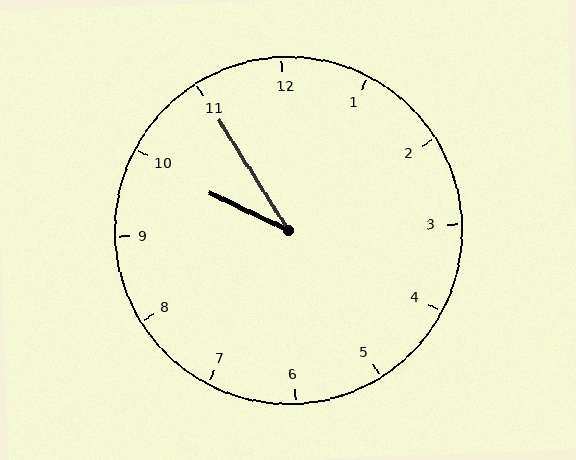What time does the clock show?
9:55.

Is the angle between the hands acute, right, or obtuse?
It is acute.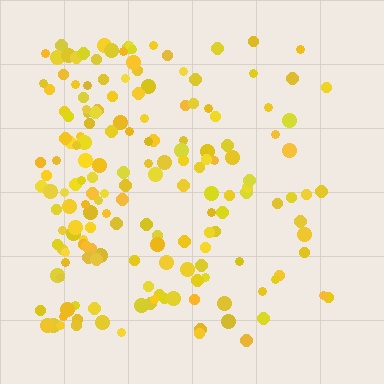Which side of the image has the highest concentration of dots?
The left.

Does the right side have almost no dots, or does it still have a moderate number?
Still a moderate number, just noticeably fewer than the left.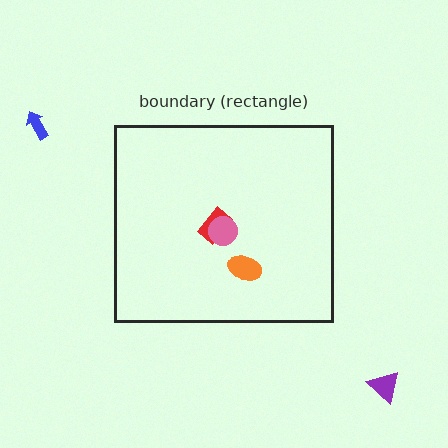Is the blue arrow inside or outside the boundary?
Outside.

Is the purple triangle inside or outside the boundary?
Outside.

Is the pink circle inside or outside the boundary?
Inside.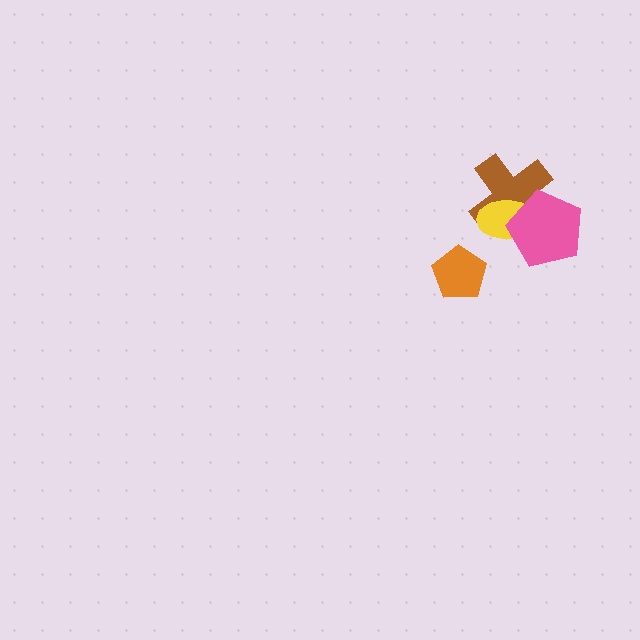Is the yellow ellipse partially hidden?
Yes, it is partially covered by another shape.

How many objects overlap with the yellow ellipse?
2 objects overlap with the yellow ellipse.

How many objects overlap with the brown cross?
2 objects overlap with the brown cross.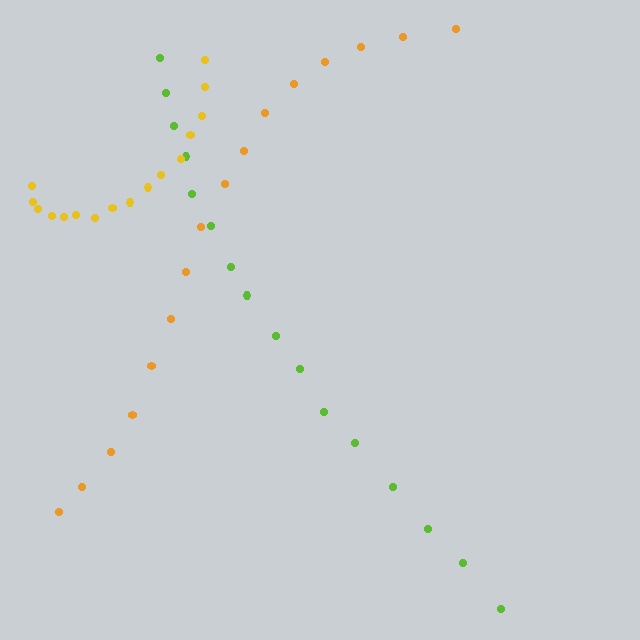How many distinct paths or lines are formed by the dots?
There are 3 distinct paths.